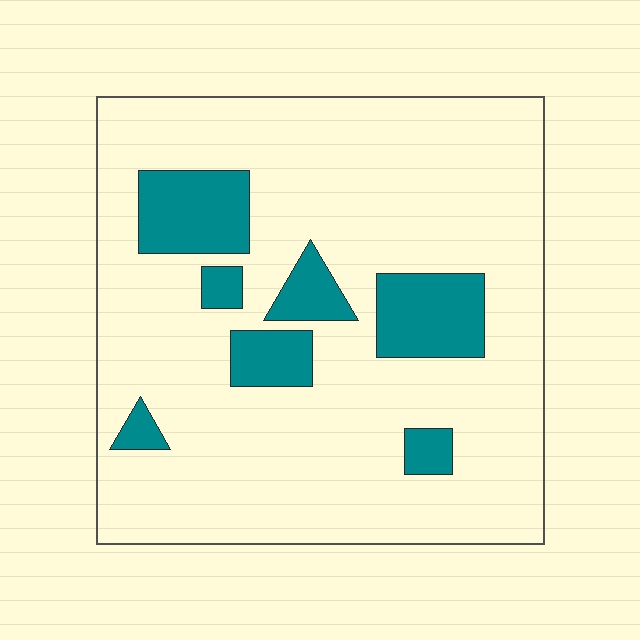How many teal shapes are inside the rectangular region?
7.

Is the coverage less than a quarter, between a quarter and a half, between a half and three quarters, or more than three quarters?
Less than a quarter.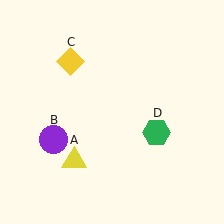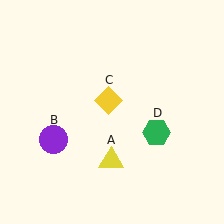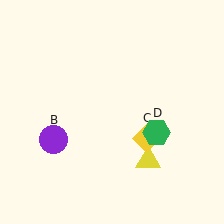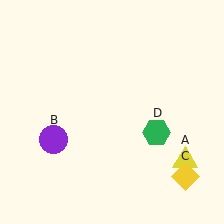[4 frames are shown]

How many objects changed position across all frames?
2 objects changed position: yellow triangle (object A), yellow diamond (object C).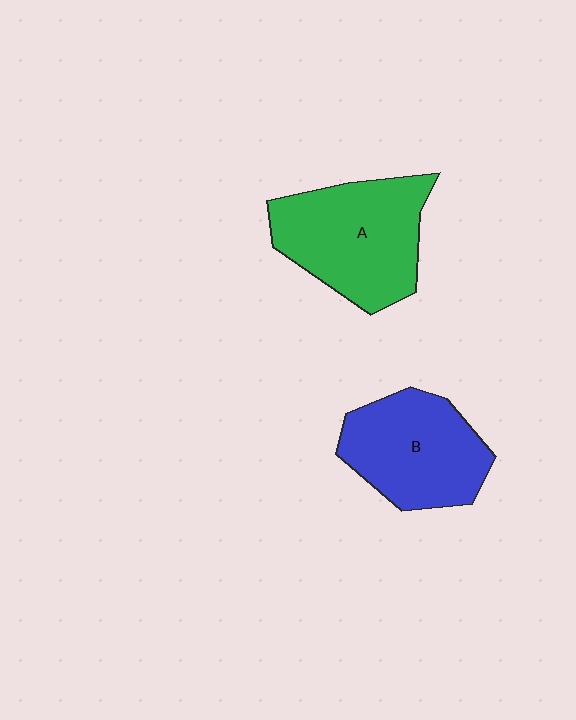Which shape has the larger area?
Shape A (green).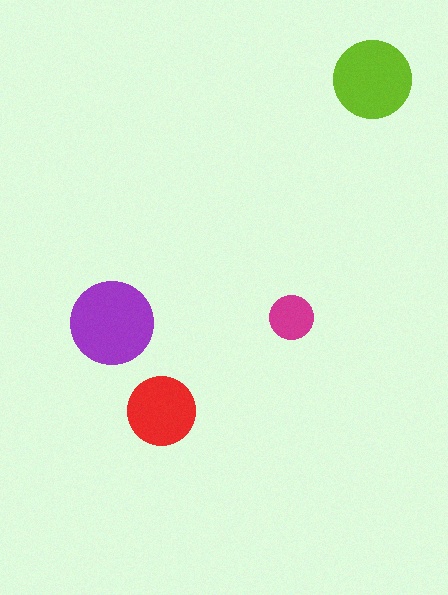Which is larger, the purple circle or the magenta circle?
The purple one.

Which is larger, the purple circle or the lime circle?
The purple one.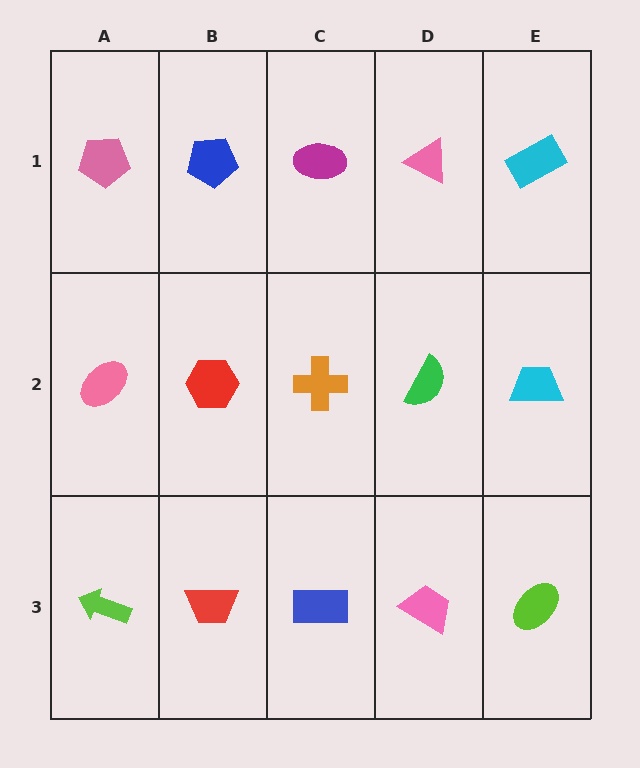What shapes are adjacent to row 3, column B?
A red hexagon (row 2, column B), a lime arrow (row 3, column A), a blue rectangle (row 3, column C).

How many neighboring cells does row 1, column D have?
3.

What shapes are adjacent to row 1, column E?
A cyan trapezoid (row 2, column E), a pink triangle (row 1, column D).